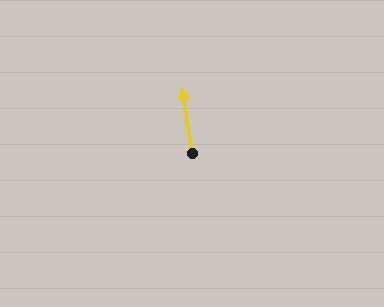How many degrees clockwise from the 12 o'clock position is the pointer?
Approximately 352 degrees.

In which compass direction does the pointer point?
North.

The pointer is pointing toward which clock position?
Roughly 12 o'clock.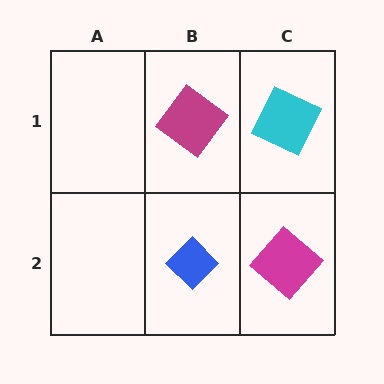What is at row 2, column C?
A magenta diamond.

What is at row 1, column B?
A magenta diamond.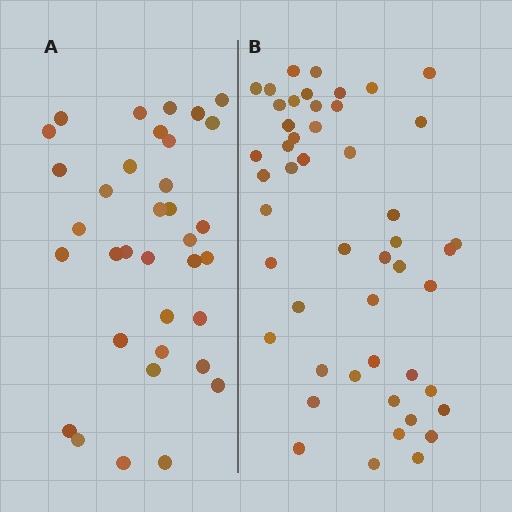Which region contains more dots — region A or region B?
Region B (the right region) has more dots.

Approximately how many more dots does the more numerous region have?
Region B has approximately 15 more dots than region A.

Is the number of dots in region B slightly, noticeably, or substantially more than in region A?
Region B has noticeably more, but not dramatically so. The ratio is roughly 1.4 to 1.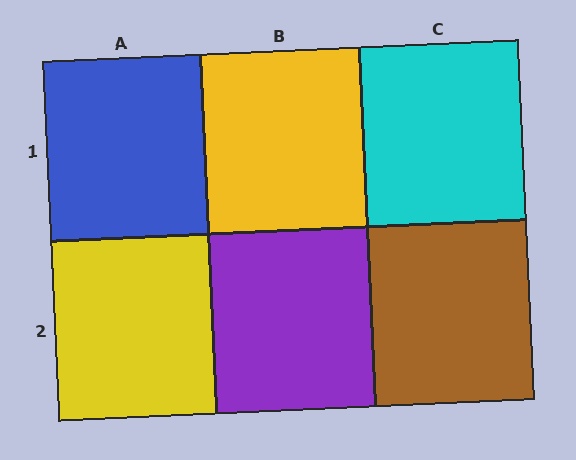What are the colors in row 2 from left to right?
Yellow, purple, brown.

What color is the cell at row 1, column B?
Yellow.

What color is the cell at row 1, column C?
Cyan.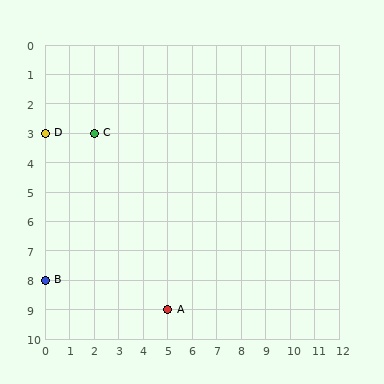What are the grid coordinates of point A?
Point A is at grid coordinates (5, 9).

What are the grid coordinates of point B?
Point B is at grid coordinates (0, 8).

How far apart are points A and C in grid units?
Points A and C are 3 columns and 6 rows apart (about 6.7 grid units diagonally).